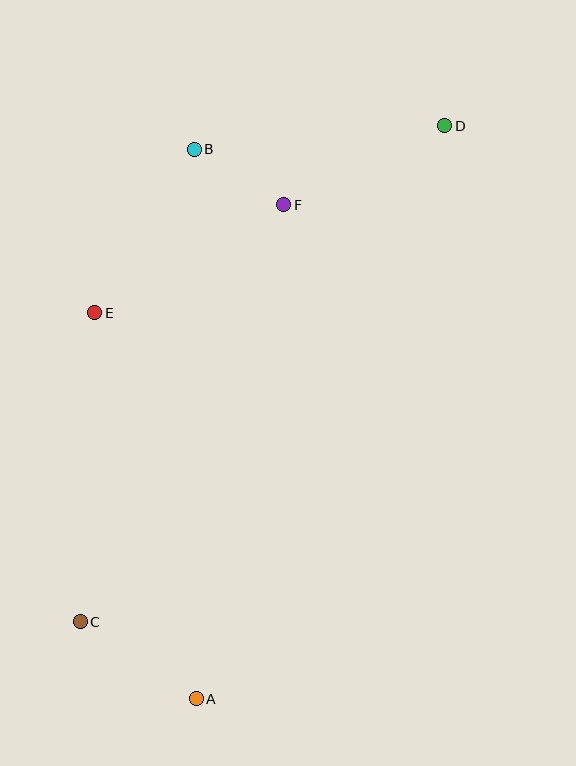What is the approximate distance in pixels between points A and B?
The distance between A and B is approximately 549 pixels.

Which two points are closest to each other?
Points B and F are closest to each other.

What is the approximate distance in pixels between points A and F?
The distance between A and F is approximately 502 pixels.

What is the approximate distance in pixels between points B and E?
The distance between B and E is approximately 191 pixels.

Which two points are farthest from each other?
Points A and D are farthest from each other.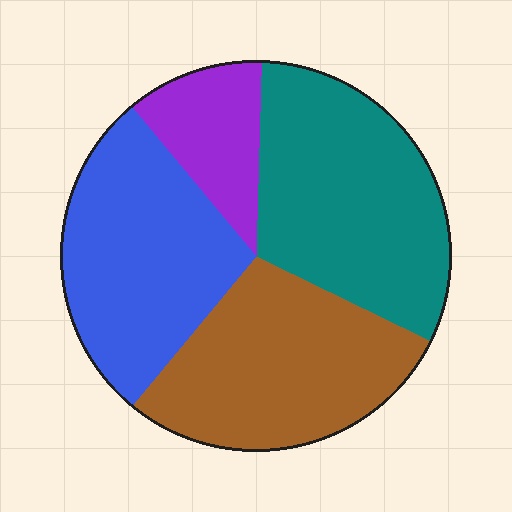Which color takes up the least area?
Purple, at roughly 10%.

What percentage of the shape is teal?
Teal covers roughly 30% of the shape.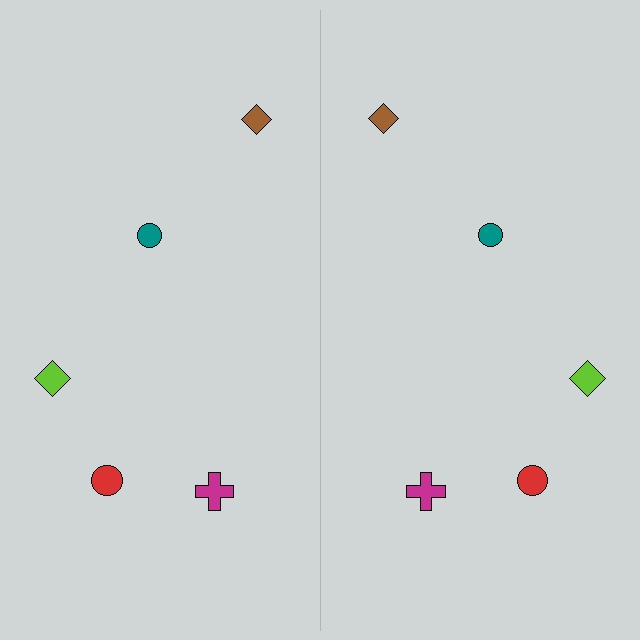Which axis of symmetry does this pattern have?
The pattern has a vertical axis of symmetry running through the center of the image.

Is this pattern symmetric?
Yes, this pattern has bilateral (reflection) symmetry.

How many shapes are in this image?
There are 10 shapes in this image.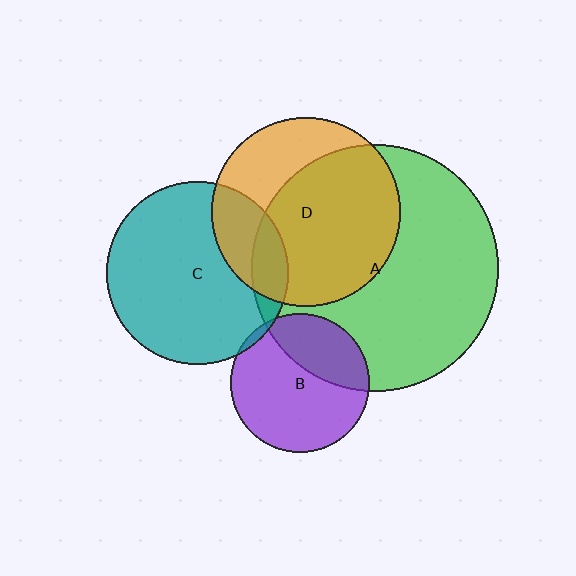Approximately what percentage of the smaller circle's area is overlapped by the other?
Approximately 65%.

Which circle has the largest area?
Circle A (green).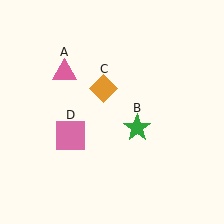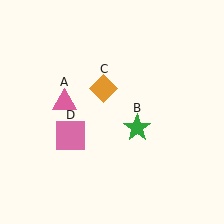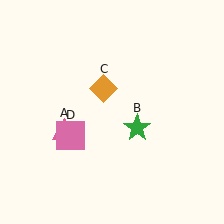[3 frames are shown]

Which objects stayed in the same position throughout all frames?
Green star (object B) and orange diamond (object C) and pink square (object D) remained stationary.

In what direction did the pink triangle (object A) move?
The pink triangle (object A) moved down.